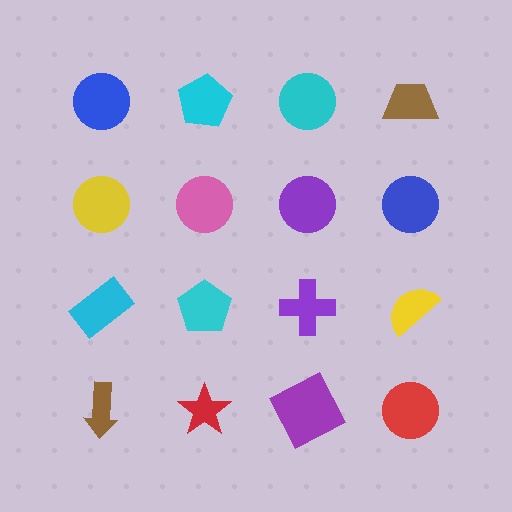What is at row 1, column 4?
A brown trapezoid.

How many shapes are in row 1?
4 shapes.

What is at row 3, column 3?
A purple cross.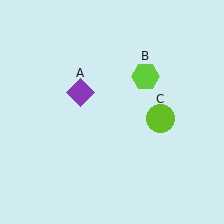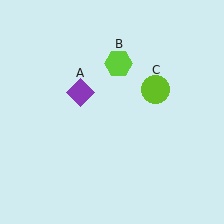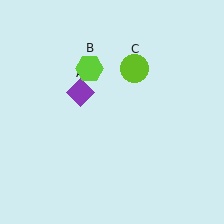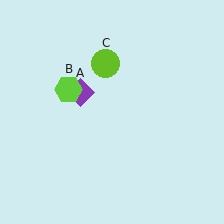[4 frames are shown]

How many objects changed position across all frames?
2 objects changed position: lime hexagon (object B), lime circle (object C).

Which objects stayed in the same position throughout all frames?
Purple diamond (object A) remained stationary.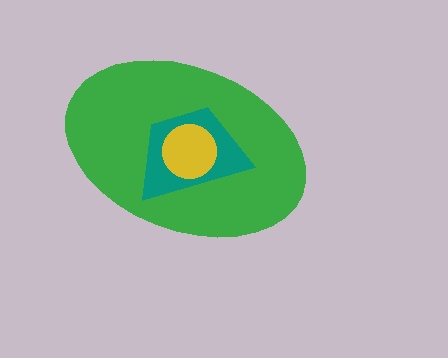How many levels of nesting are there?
3.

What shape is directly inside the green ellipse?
The teal trapezoid.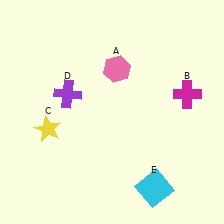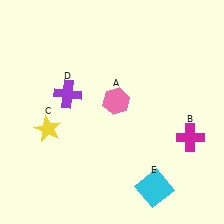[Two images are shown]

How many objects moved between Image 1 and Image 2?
2 objects moved between the two images.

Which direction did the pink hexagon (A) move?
The pink hexagon (A) moved down.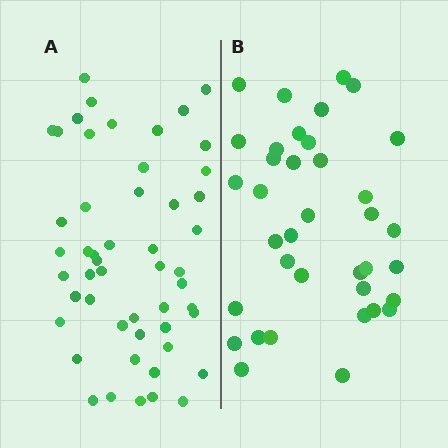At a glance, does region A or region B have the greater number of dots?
Region A (the left region) has more dots.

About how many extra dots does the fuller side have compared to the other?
Region A has approximately 15 more dots than region B.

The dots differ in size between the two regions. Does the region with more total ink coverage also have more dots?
No. Region B has more total ink coverage because its dots are larger, but region A actually contains more individual dots. Total area can be misleading — the number of items is what matters here.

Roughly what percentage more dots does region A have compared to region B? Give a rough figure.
About 40% more.